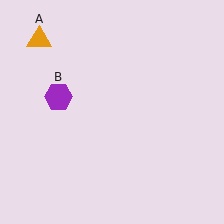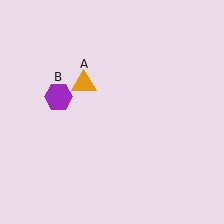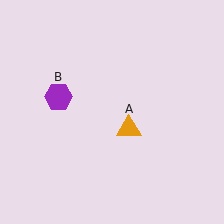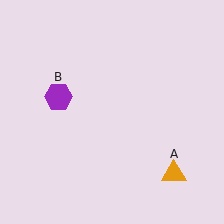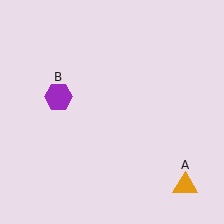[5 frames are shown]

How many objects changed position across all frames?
1 object changed position: orange triangle (object A).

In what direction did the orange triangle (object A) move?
The orange triangle (object A) moved down and to the right.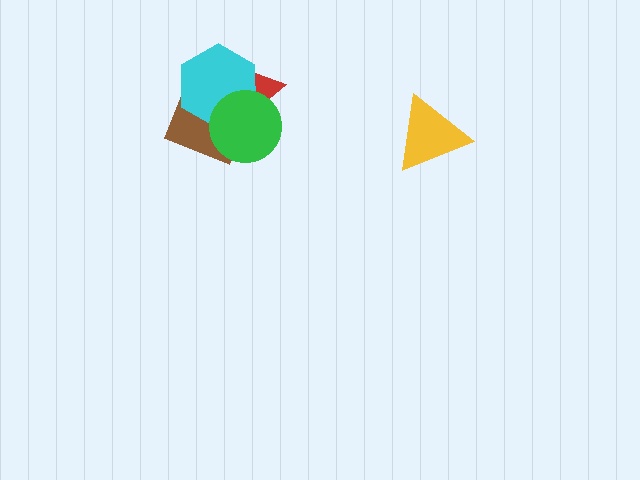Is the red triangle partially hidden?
Yes, it is partially covered by another shape.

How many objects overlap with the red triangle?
3 objects overlap with the red triangle.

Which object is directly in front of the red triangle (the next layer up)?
The brown diamond is directly in front of the red triangle.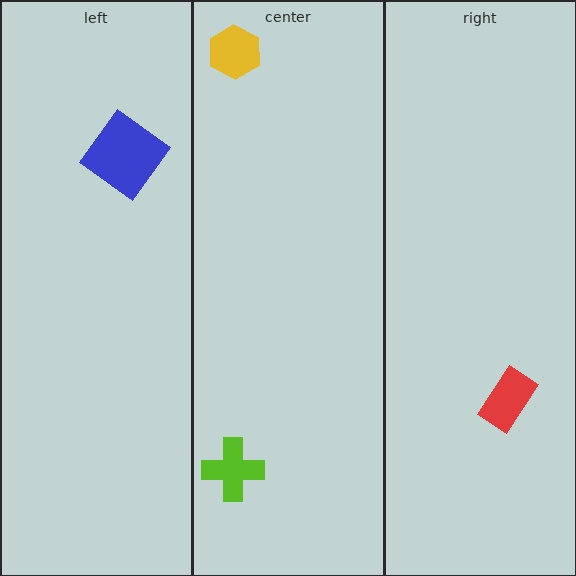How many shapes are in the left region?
1.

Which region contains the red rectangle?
The right region.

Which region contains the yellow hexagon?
The center region.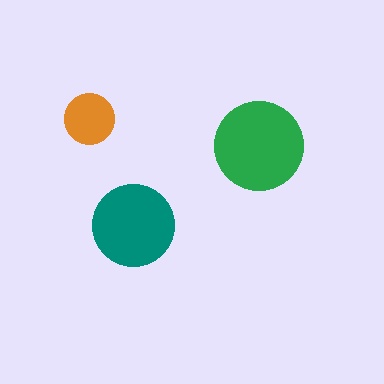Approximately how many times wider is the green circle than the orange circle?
About 2 times wider.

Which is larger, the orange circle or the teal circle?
The teal one.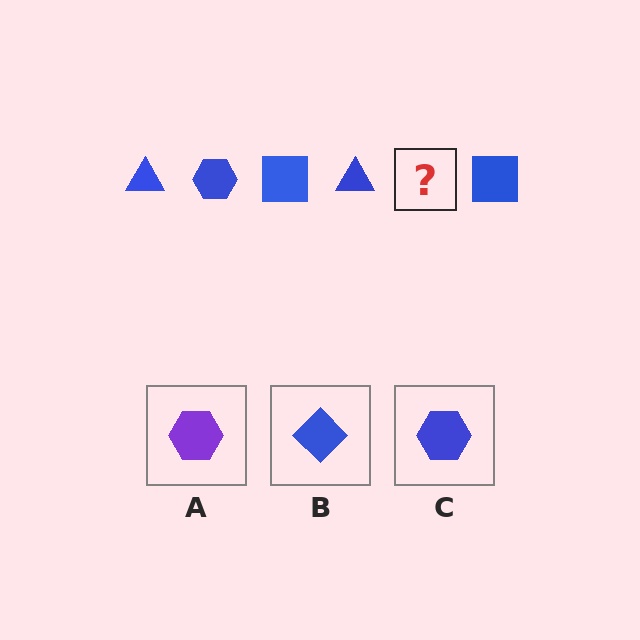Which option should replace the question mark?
Option C.